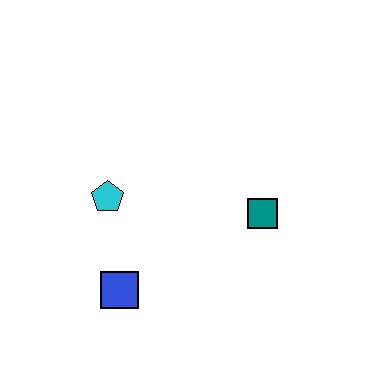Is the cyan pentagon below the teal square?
No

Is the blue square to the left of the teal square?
Yes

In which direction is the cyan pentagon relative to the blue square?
The cyan pentagon is above the blue square.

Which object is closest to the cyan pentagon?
The blue square is closest to the cyan pentagon.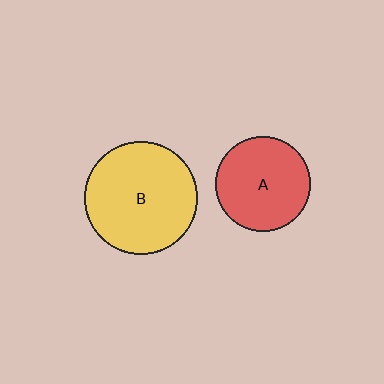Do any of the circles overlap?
No, none of the circles overlap.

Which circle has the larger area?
Circle B (yellow).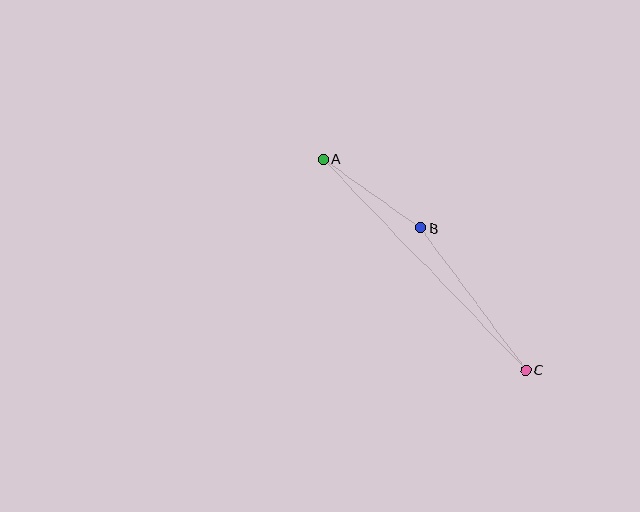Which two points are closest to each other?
Points A and B are closest to each other.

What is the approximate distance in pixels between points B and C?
The distance between B and C is approximately 177 pixels.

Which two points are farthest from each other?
Points A and C are farthest from each other.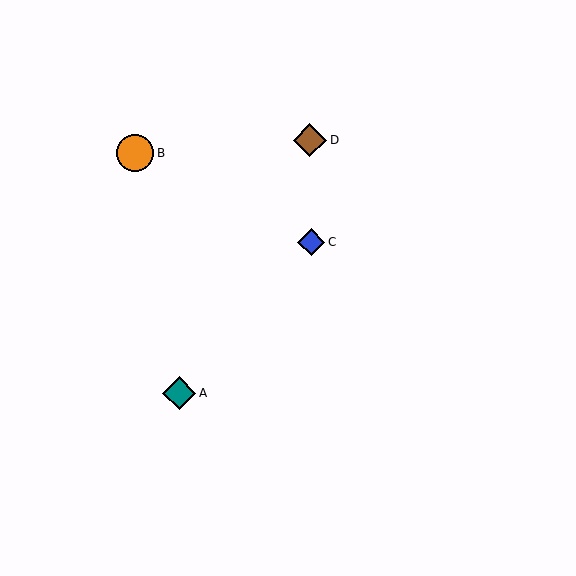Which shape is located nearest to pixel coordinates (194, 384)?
The teal diamond (labeled A) at (179, 393) is nearest to that location.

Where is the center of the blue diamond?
The center of the blue diamond is at (311, 242).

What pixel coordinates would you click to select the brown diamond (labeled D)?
Click at (310, 140) to select the brown diamond D.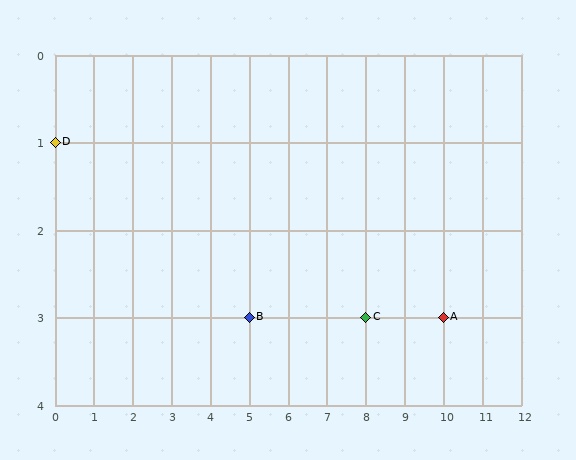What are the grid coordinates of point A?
Point A is at grid coordinates (10, 3).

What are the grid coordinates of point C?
Point C is at grid coordinates (8, 3).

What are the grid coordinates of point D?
Point D is at grid coordinates (0, 1).